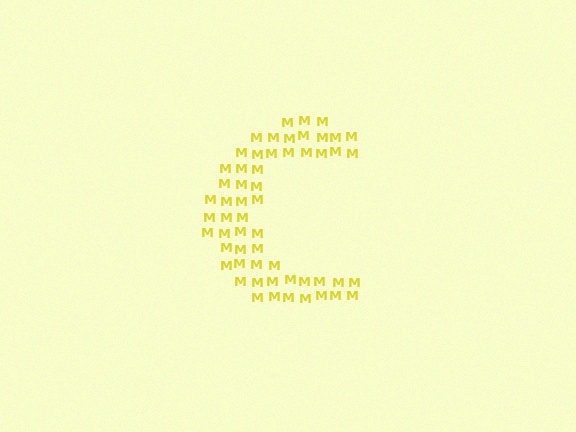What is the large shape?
The large shape is the letter C.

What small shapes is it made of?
It is made of small letter M's.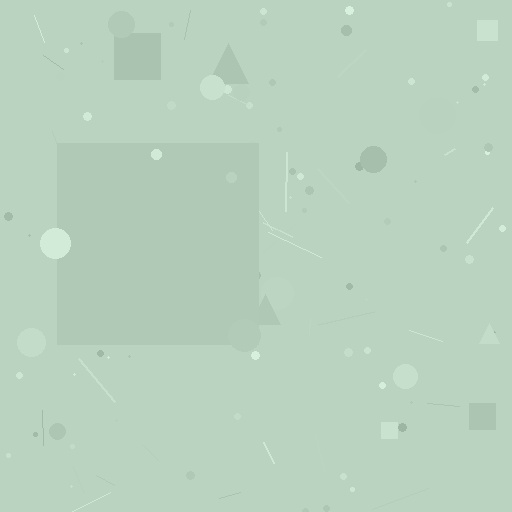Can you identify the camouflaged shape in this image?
The camouflaged shape is a square.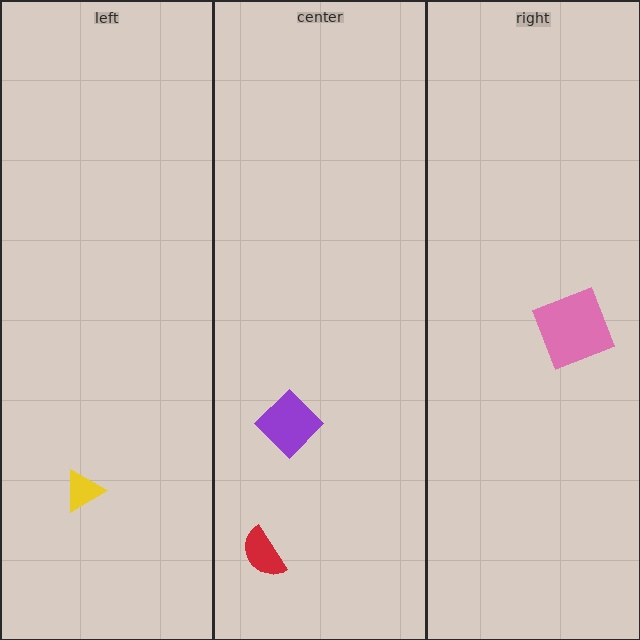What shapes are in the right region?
The pink square.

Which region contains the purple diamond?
The center region.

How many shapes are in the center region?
2.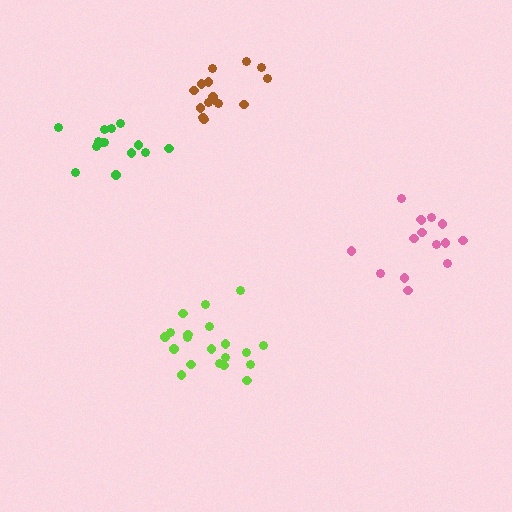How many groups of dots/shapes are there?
There are 4 groups.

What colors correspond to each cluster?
The clusters are colored: brown, lime, green, pink.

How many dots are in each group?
Group 1: 15 dots, Group 2: 20 dots, Group 3: 14 dots, Group 4: 15 dots (64 total).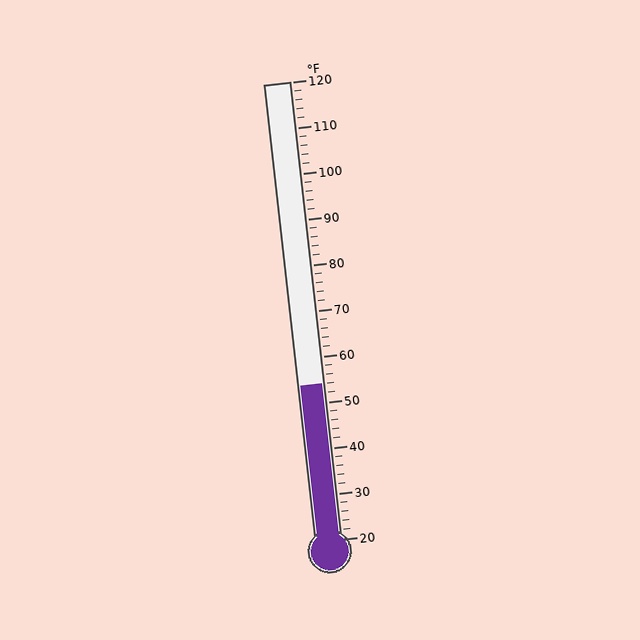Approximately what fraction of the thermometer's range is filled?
The thermometer is filled to approximately 35% of its range.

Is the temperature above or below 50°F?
The temperature is above 50°F.